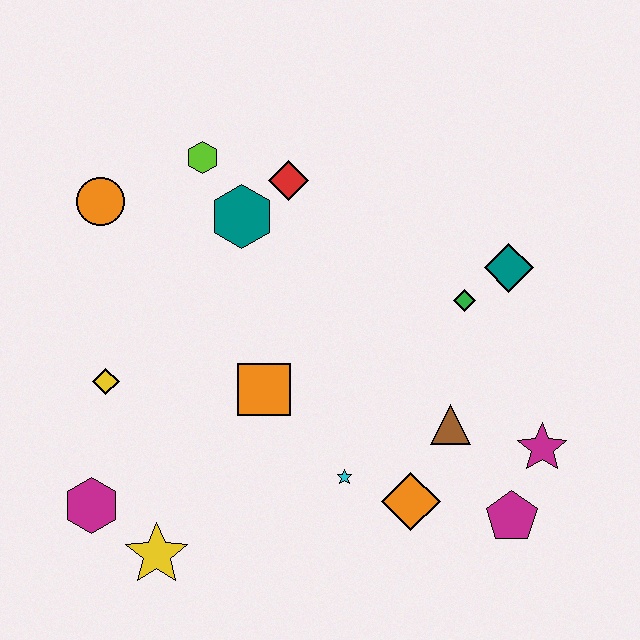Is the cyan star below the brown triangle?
Yes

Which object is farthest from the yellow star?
The teal diamond is farthest from the yellow star.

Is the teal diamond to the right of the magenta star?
No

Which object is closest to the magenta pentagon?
The magenta star is closest to the magenta pentagon.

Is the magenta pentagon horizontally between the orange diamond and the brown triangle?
No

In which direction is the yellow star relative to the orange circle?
The yellow star is below the orange circle.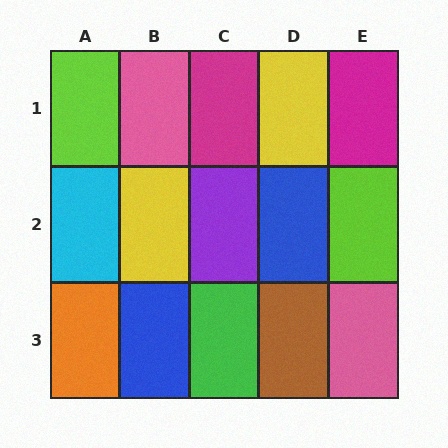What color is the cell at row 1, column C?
Magenta.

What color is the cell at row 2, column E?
Lime.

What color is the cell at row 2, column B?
Yellow.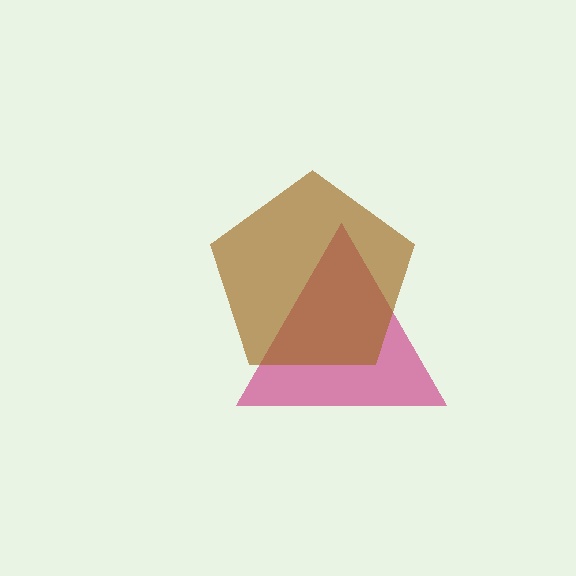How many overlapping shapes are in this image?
There are 2 overlapping shapes in the image.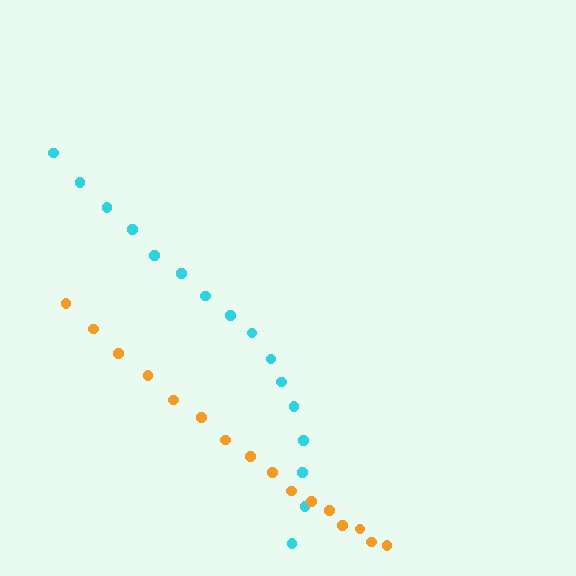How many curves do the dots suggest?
There are 2 distinct paths.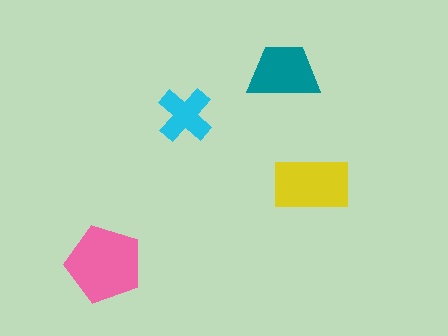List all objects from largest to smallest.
The pink pentagon, the yellow rectangle, the teal trapezoid, the cyan cross.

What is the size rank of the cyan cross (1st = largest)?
4th.